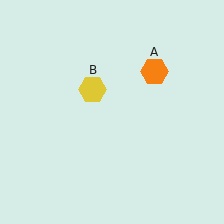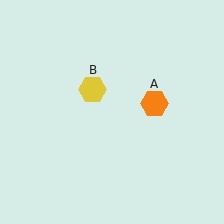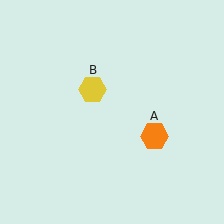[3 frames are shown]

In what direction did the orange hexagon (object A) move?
The orange hexagon (object A) moved down.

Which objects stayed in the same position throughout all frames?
Yellow hexagon (object B) remained stationary.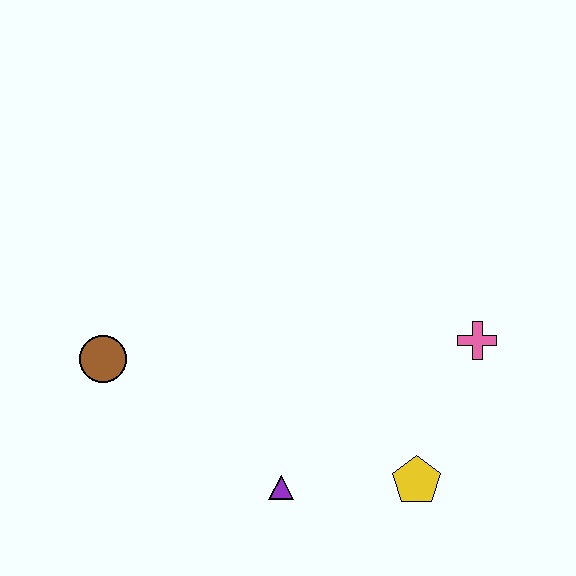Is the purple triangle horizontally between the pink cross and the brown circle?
Yes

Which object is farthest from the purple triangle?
The pink cross is farthest from the purple triangle.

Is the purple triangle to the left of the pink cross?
Yes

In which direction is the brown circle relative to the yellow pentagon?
The brown circle is to the left of the yellow pentagon.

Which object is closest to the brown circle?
The purple triangle is closest to the brown circle.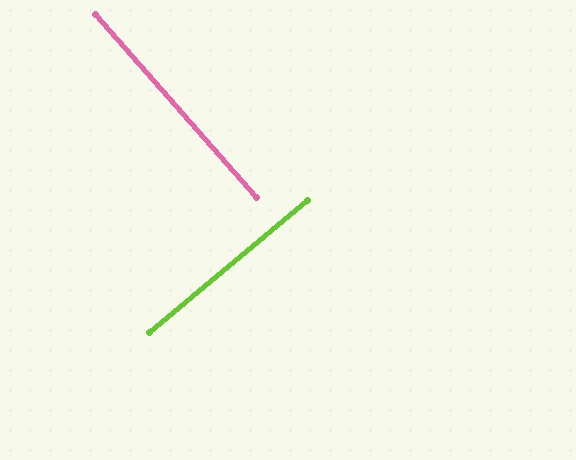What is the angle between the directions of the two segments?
Approximately 89 degrees.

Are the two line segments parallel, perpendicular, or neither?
Perpendicular — they meet at approximately 89°.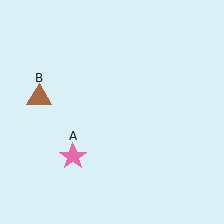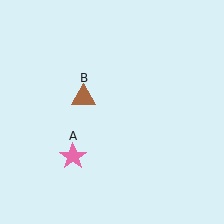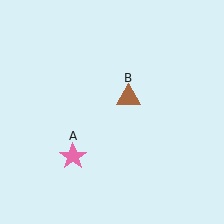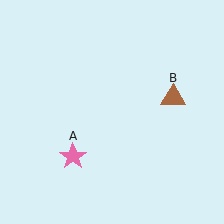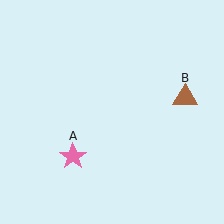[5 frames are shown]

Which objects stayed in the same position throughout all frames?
Pink star (object A) remained stationary.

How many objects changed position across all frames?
1 object changed position: brown triangle (object B).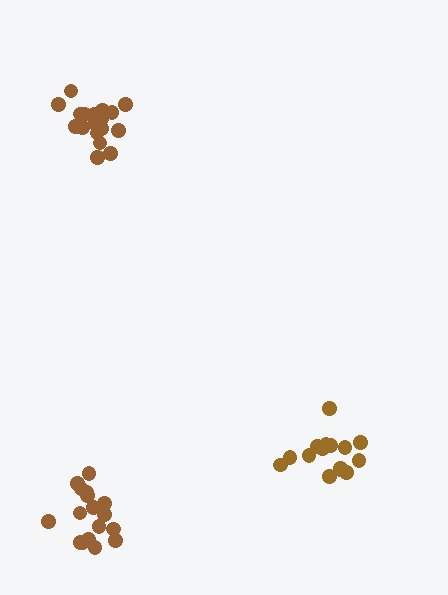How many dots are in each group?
Group 1: 15 dots, Group 2: 19 dots, Group 3: 18 dots (52 total).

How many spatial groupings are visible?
There are 3 spatial groupings.